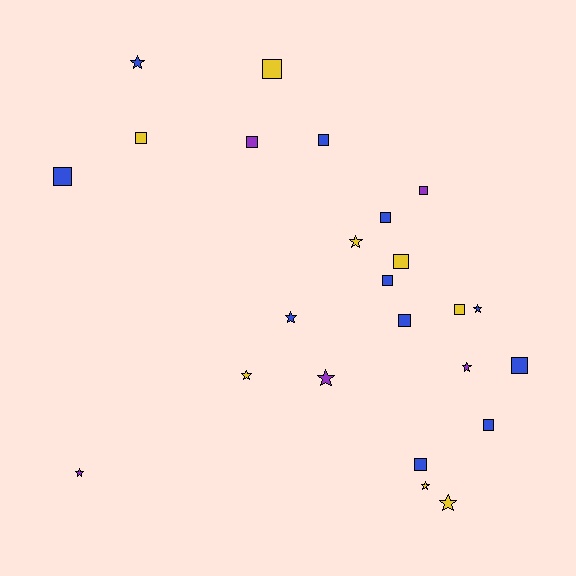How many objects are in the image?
There are 24 objects.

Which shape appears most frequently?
Square, with 14 objects.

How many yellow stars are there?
There are 4 yellow stars.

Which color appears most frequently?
Blue, with 11 objects.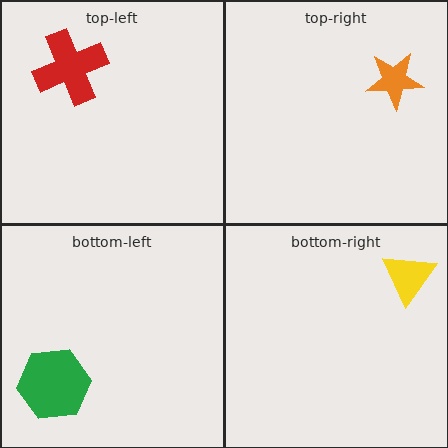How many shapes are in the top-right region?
1.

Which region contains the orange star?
The top-right region.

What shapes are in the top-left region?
The red cross.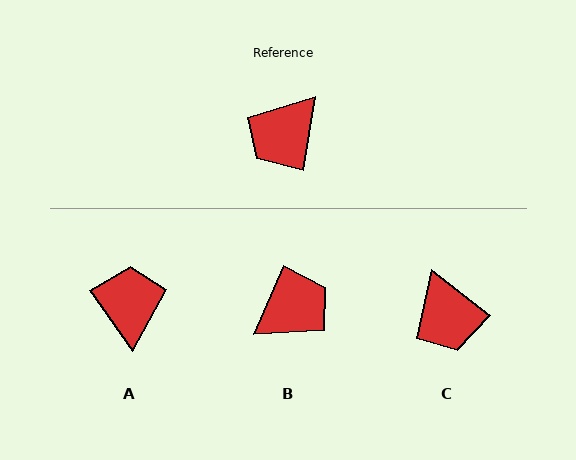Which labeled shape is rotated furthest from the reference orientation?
B, about 166 degrees away.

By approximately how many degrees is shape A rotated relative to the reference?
Approximately 135 degrees clockwise.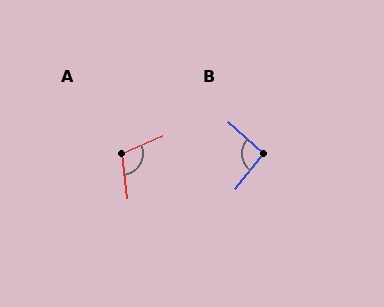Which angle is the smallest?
B, at approximately 94 degrees.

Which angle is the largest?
A, at approximately 107 degrees.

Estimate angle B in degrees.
Approximately 94 degrees.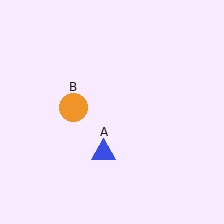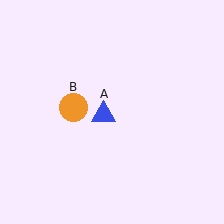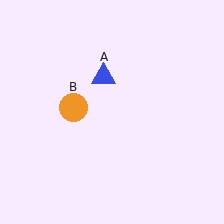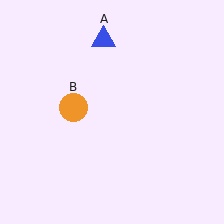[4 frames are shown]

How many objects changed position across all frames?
1 object changed position: blue triangle (object A).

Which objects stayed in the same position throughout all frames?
Orange circle (object B) remained stationary.